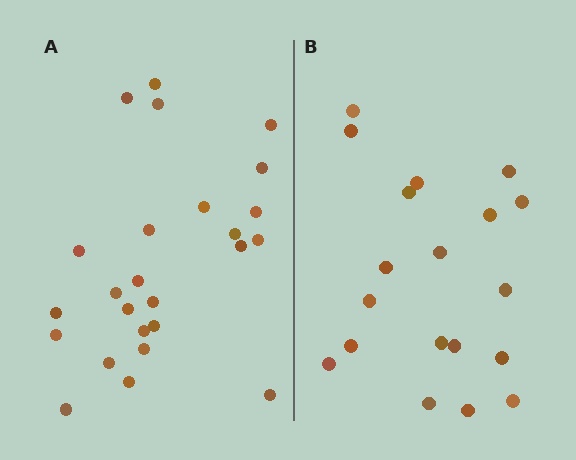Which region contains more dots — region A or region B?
Region A (the left region) has more dots.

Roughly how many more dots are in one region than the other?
Region A has about 6 more dots than region B.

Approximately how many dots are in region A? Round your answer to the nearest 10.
About 20 dots. (The exact count is 25, which rounds to 20.)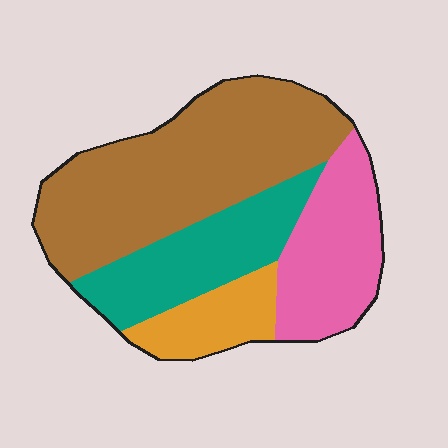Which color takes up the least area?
Orange, at roughly 10%.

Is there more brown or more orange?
Brown.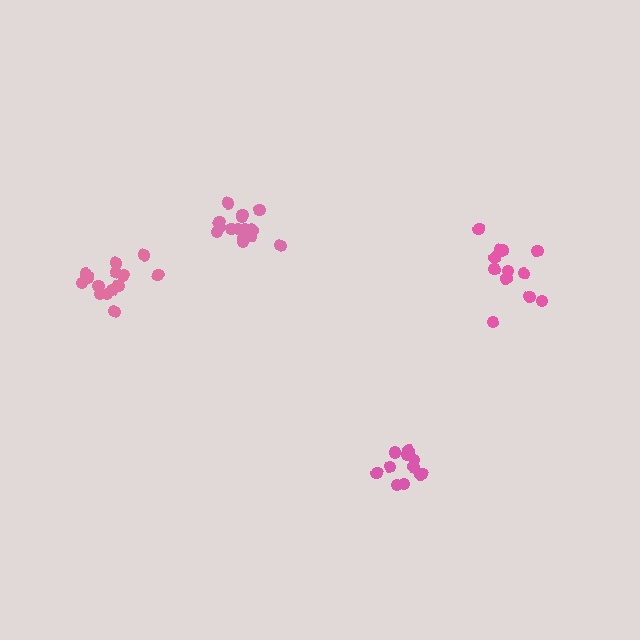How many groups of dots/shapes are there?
There are 4 groups.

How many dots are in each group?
Group 1: 16 dots, Group 2: 12 dots, Group 3: 11 dots, Group 4: 14 dots (53 total).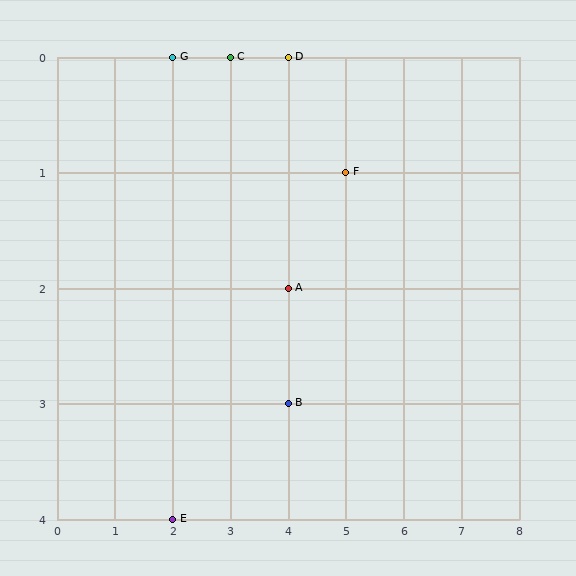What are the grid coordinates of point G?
Point G is at grid coordinates (2, 0).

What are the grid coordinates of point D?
Point D is at grid coordinates (4, 0).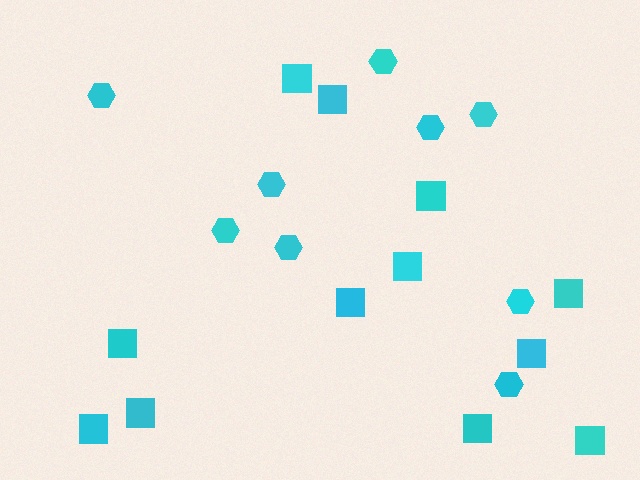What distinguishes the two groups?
There are 2 groups: one group of hexagons (9) and one group of squares (12).